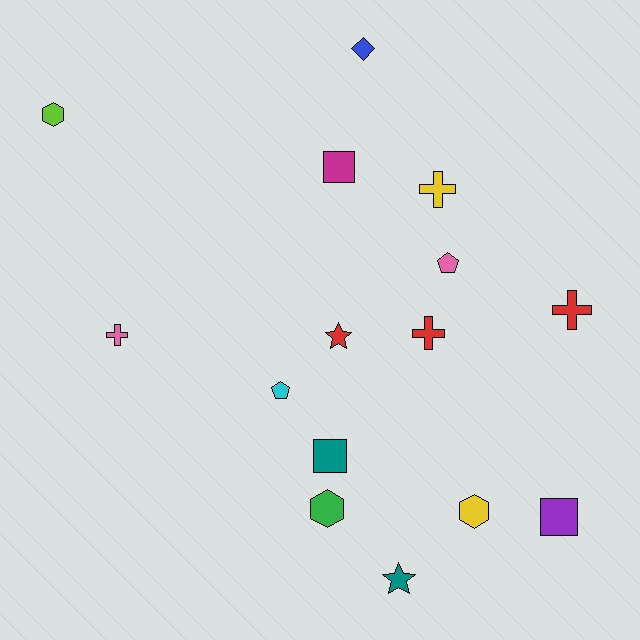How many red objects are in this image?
There are 3 red objects.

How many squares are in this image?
There are 3 squares.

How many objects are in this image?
There are 15 objects.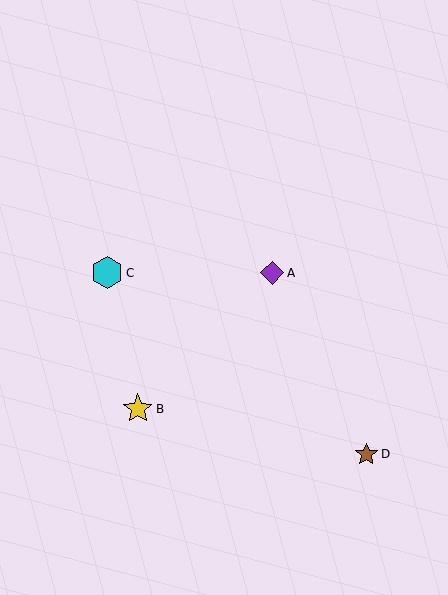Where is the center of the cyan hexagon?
The center of the cyan hexagon is at (107, 273).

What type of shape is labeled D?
Shape D is a brown star.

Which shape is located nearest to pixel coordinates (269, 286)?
The purple diamond (labeled A) at (272, 273) is nearest to that location.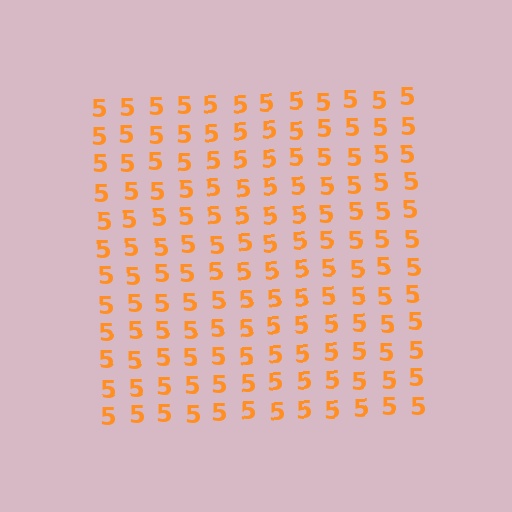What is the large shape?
The large shape is a square.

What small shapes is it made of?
It is made of small digit 5's.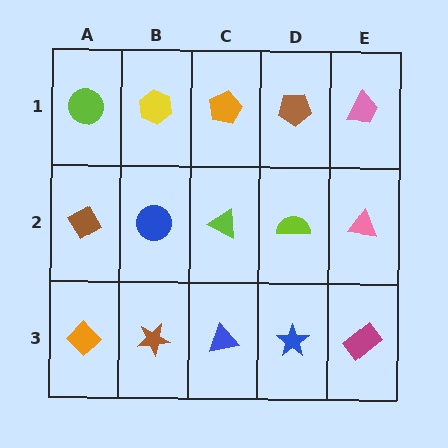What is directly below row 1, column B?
A blue circle.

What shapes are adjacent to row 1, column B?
A blue circle (row 2, column B), a lime circle (row 1, column A), an orange pentagon (row 1, column C).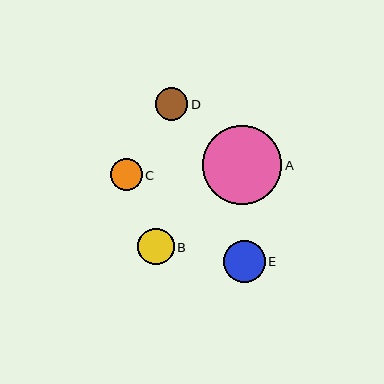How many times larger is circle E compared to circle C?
Circle E is approximately 1.3 times the size of circle C.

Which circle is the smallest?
Circle C is the smallest with a size of approximately 32 pixels.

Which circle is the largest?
Circle A is the largest with a size of approximately 79 pixels.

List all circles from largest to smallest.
From largest to smallest: A, E, B, D, C.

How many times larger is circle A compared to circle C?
Circle A is approximately 2.5 times the size of circle C.